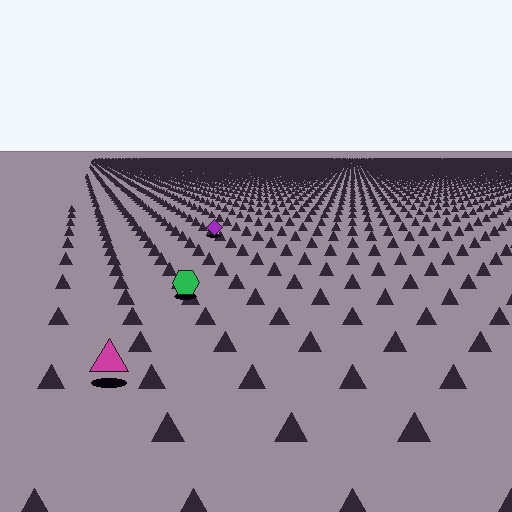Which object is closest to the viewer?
The magenta triangle is closest. The texture marks near it are larger and more spread out.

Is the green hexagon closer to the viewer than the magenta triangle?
No. The magenta triangle is closer — you can tell from the texture gradient: the ground texture is coarser near it.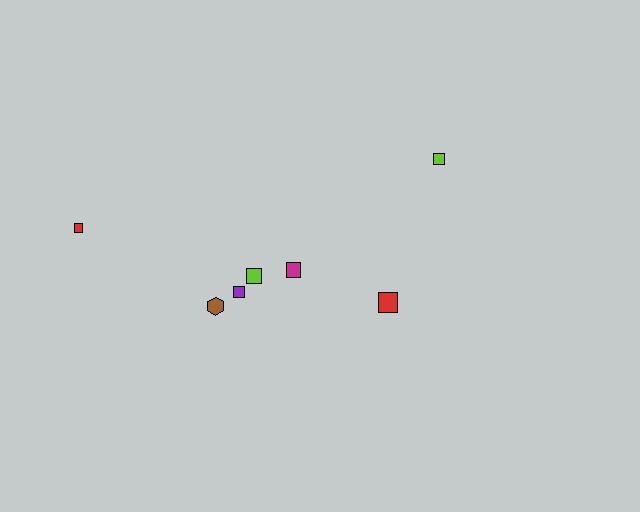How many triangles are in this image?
There are no triangles.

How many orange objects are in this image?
There are no orange objects.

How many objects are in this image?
There are 7 objects.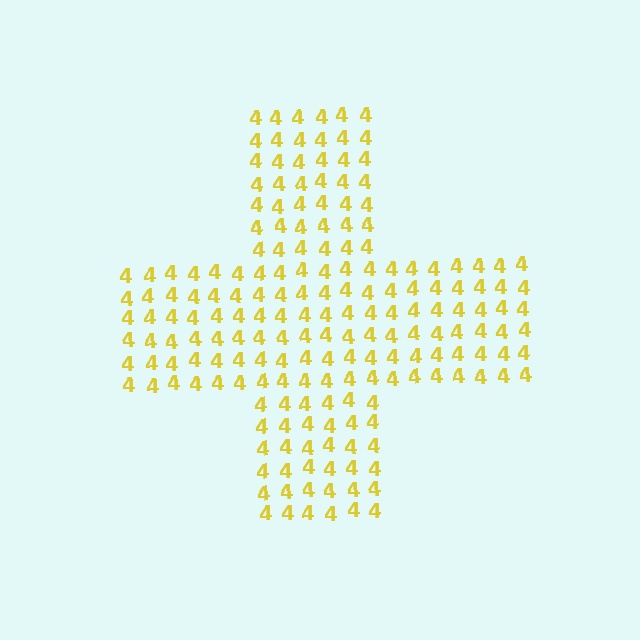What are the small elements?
The small elements are digit 4's.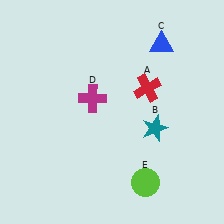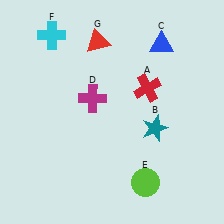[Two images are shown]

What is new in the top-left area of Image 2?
A cyan cross (F) was added in the top-left area of Image 2.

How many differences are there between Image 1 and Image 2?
There are 2 differences between the two images.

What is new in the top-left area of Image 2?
A red triangle (G) was added in the top-left area of Image 2.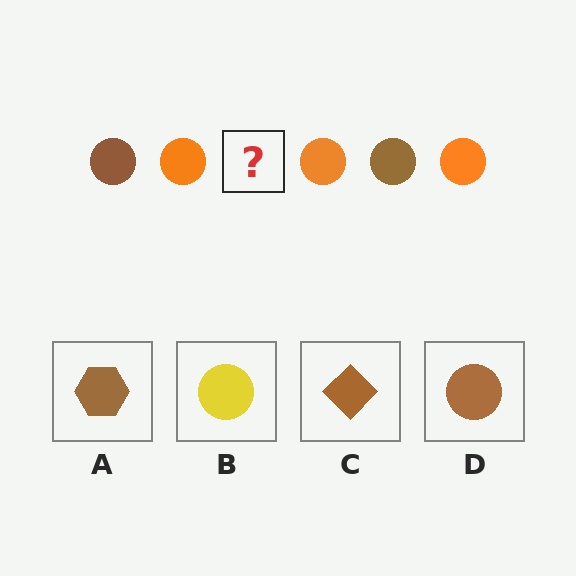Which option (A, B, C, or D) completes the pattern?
D.